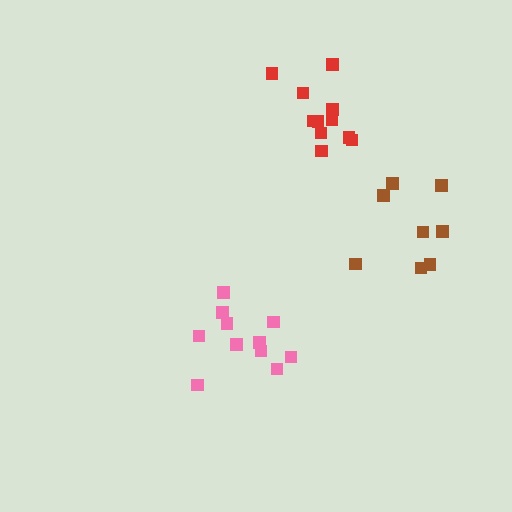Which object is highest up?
The red cluster is topmost.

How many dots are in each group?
Group 1: 11 dots, Group 2: 8 dots, Group 3: 11 dots (30 total).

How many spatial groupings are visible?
There are 3 spatial groupings.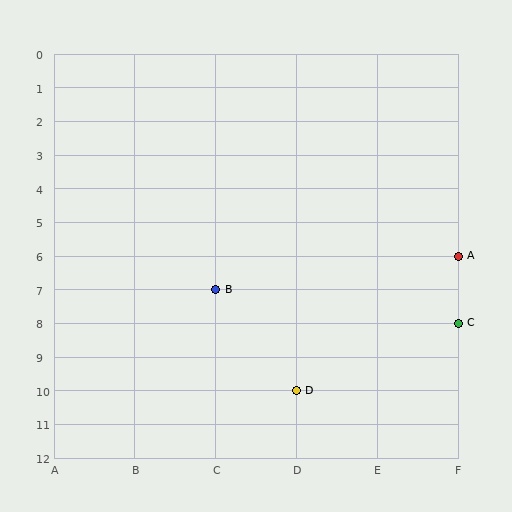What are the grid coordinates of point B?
Point B is at grid coordinates (C, 7).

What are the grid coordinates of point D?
Point D is at grid coordinates (D, 10).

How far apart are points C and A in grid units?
Points C and A are 2 rows apart.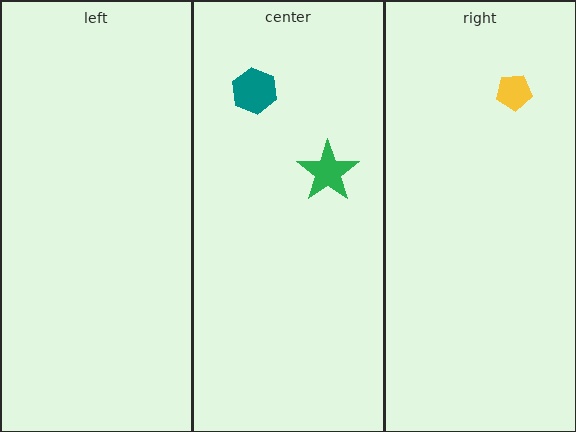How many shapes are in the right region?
1.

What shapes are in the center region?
The teal hexagon, the green star.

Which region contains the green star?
The center region.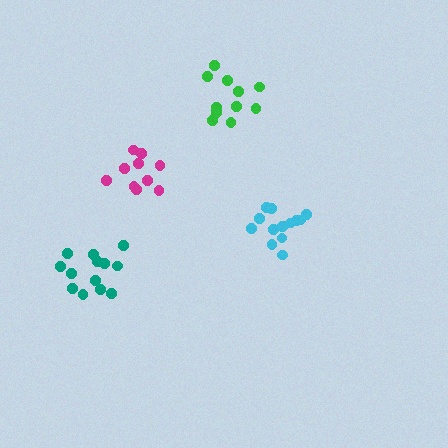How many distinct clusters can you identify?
There are 4 distinct clusters.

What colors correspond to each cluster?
The clusters are colored: cyan, teal, magenta, green.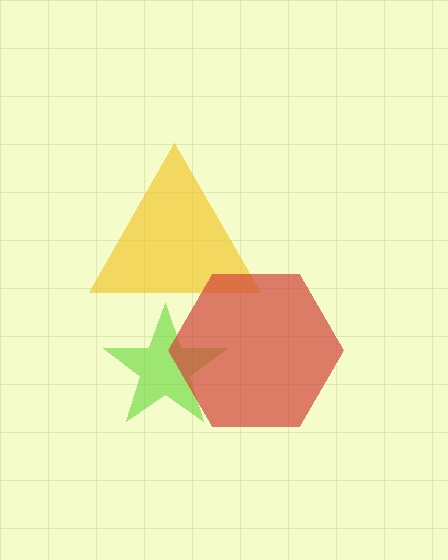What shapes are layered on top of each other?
The layered shapes are: a lime star, a yellow triangle, a red hexagon.